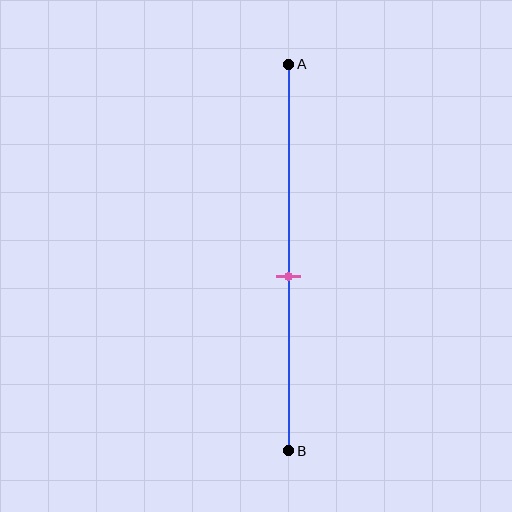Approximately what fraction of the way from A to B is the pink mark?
The pink mark is approximately 55% of the way from A to B.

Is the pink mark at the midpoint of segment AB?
No, the mark is at about 55% from A, not at the 50% midpoint.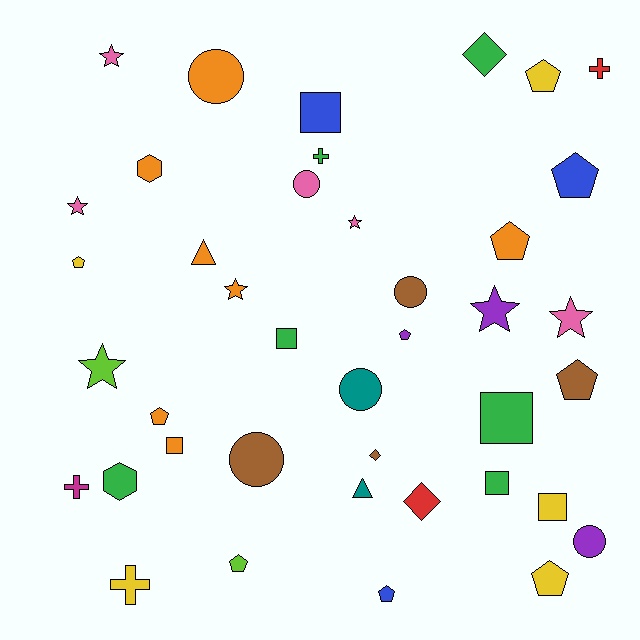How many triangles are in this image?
There are 2 triangles.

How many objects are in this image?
There are 40 objects.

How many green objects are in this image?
There are 6 green objects.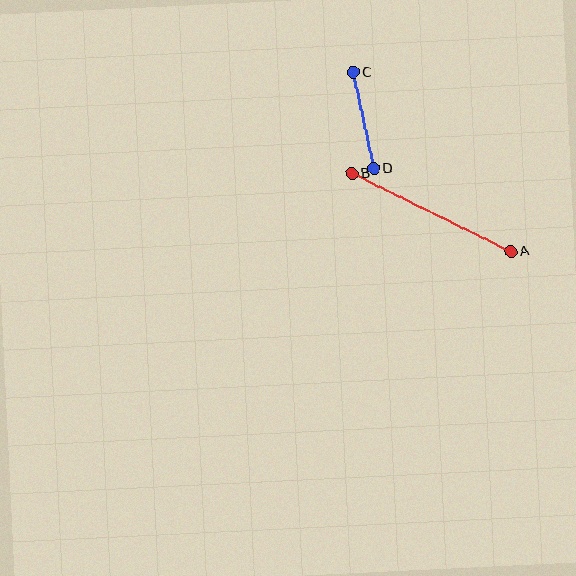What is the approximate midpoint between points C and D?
The midpoint is at approximately (363, 120) pixels.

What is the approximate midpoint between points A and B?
The midpoint is at approximately (431, 213) pixels.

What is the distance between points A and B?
The distance is approximately 177 pixels.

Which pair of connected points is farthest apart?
Points A and B are farthest apart.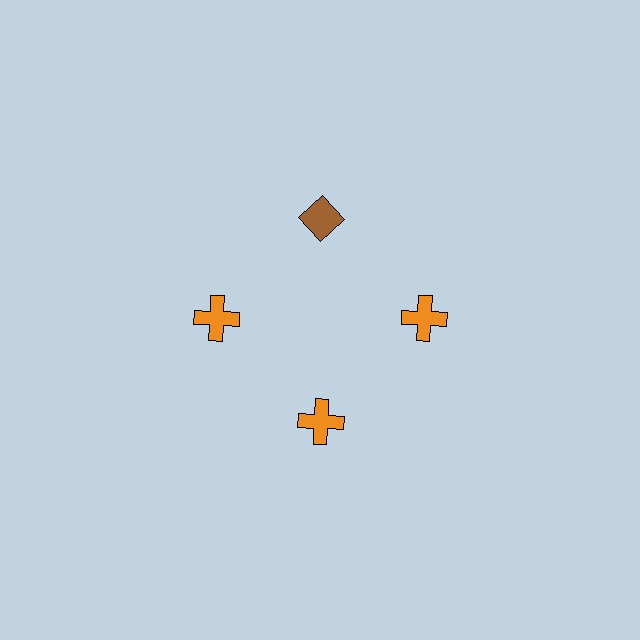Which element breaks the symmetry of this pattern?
The brown diamond at roughly the 12 o'clock position breaks the symmetry. All other shapes are orange crosses.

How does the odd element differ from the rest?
It differs in both color (brown instead of orange) and shape (diamond instead of cross).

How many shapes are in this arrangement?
There are 4 shapes arranged in a ring pattern.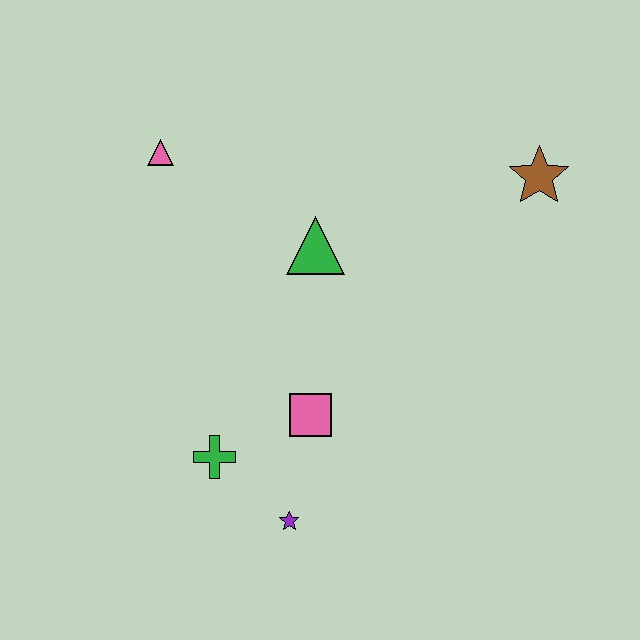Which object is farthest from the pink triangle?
The purple star is farthest from the pink triangle.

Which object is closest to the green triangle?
The pink square is closest to the green triangle.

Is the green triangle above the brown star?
No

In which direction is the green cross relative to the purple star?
The green cross is to the left of the purple star.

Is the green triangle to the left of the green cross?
No